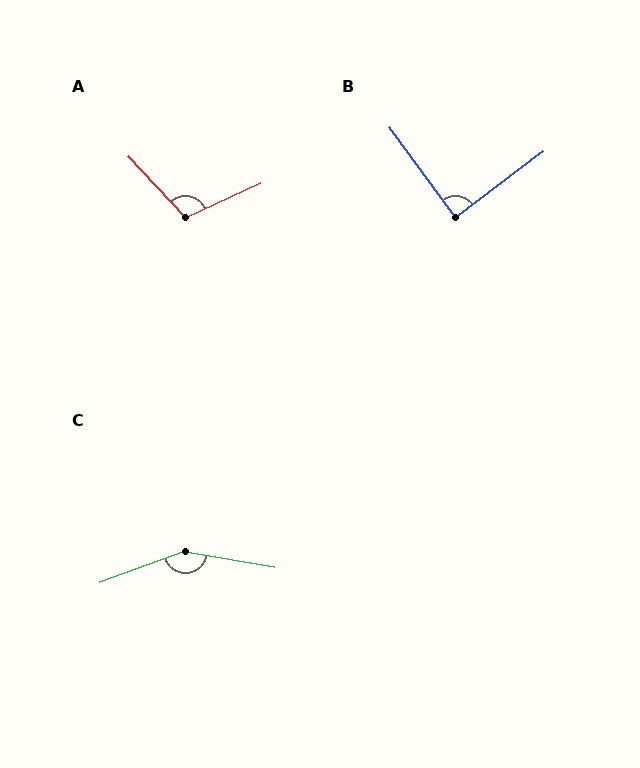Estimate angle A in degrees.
Approximately 108 degrees.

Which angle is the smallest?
B, at approximately 90 degrees.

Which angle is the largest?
C, at approximately 150 degrees.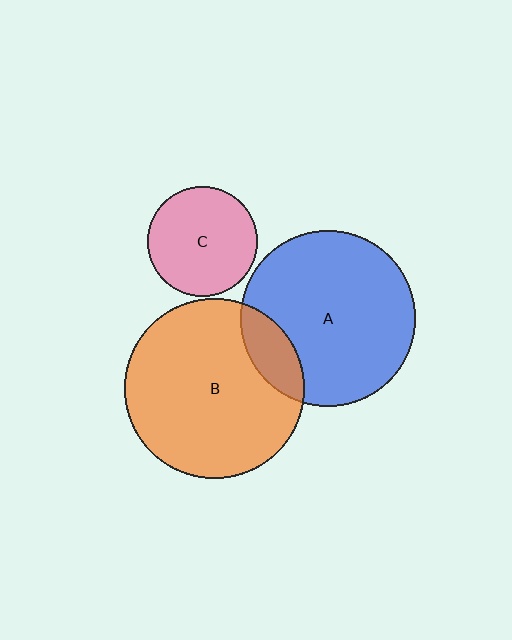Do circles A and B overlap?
Yes.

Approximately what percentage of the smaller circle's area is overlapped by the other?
Approximately 15%.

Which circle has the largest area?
Circle B (orange).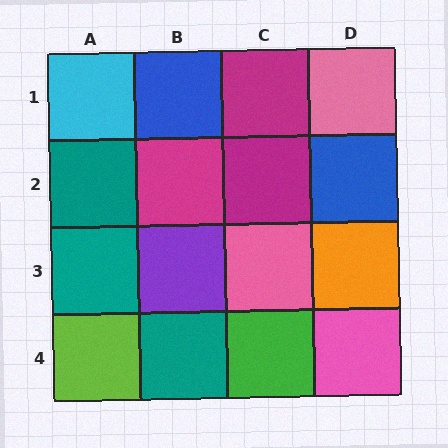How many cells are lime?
1 cell is lime.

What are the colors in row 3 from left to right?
Teal, purple, pink, orange.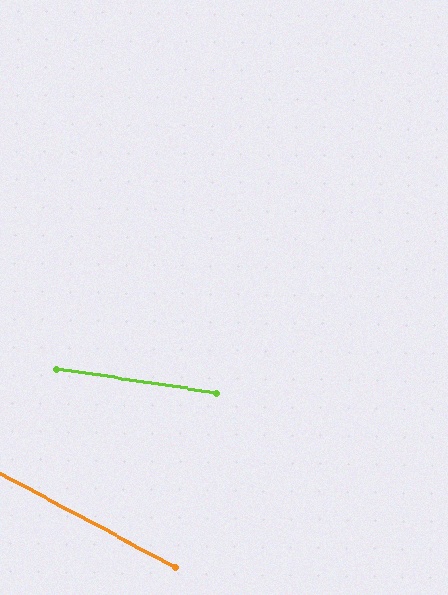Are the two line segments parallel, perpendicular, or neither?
Neither parallel nor perpendicular — they differ by about 19°.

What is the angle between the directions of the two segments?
Approximately 19 degrees.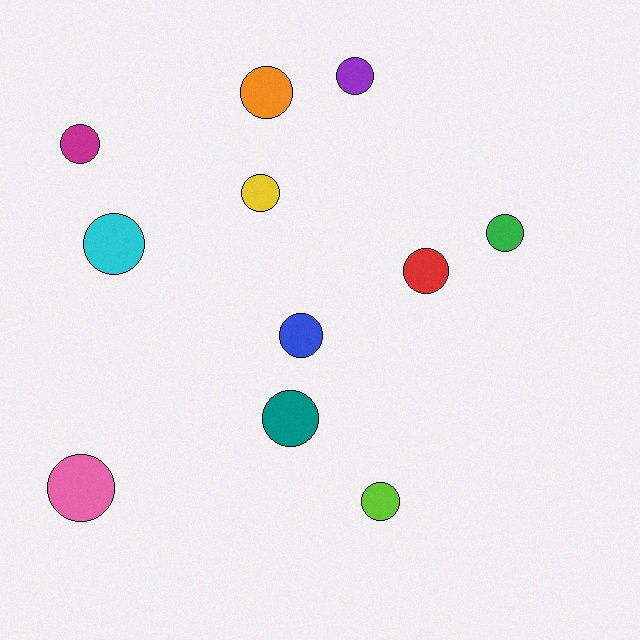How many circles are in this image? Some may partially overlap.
There are 11 circles.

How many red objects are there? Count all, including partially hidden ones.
There is 1 red object.